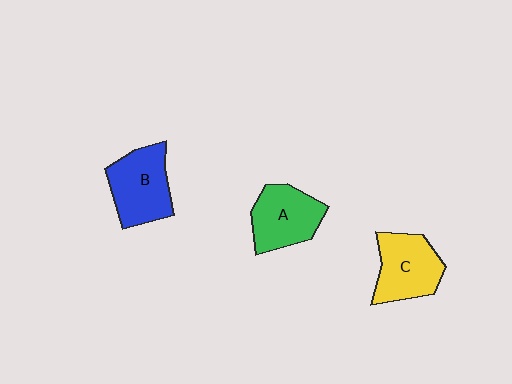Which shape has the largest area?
Shape B (blue).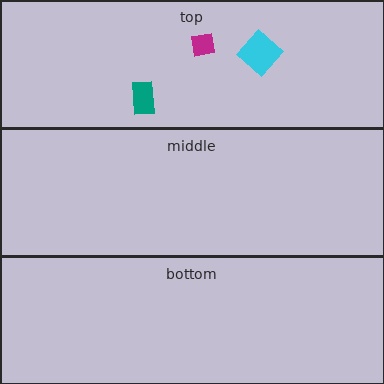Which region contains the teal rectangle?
The top region.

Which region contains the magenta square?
The top region.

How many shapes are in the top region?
3.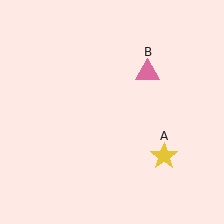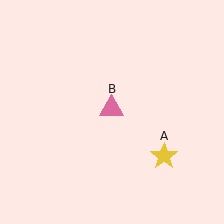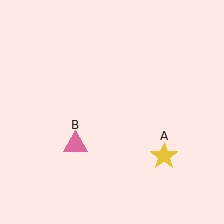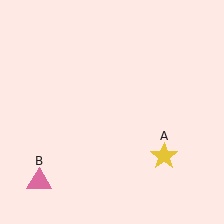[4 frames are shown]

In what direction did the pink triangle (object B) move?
The pink triangle (object B) moved down and to the left.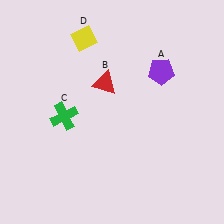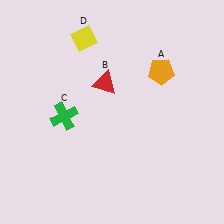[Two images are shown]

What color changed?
The pentagon (A) changed from purple in Image 1 to orange in Image 2.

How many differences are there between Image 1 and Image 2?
There is 1 difference between the two images.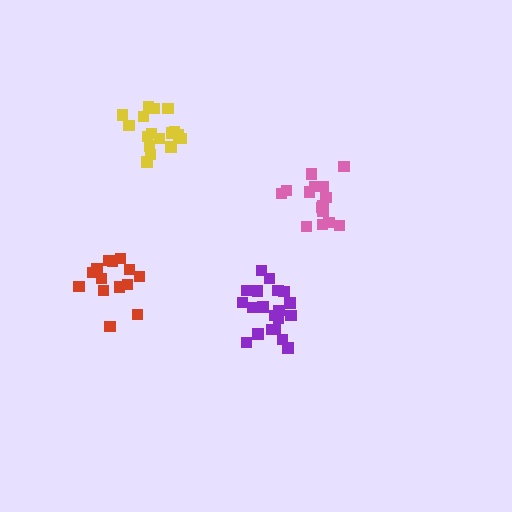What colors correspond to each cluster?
The clusters are colored: red, purple, pink, yellow.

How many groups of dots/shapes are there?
There are 4 groups.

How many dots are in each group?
Group 1: 14 dots, Group 2: 20 dots, Group 3: 15 dots, Group 4: 17 dots (66 total).